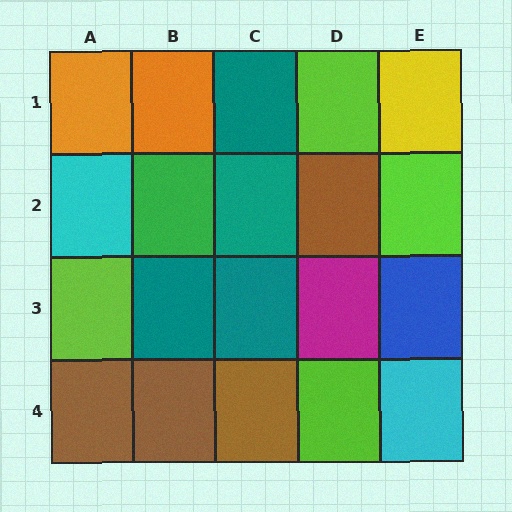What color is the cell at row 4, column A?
Brown.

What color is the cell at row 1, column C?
Teal.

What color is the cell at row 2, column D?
Brown.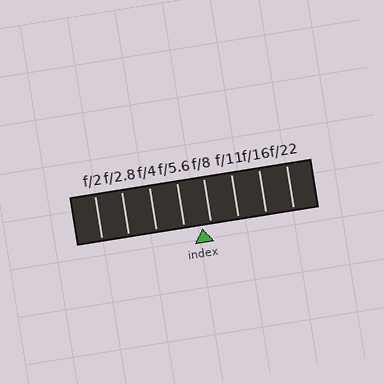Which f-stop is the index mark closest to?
The index mark is closest to f/8.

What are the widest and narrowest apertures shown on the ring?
The widest aperture shown is f/2 and the narrowest is f/22.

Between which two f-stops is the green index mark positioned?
The index mark is between f/5.6 and f/8.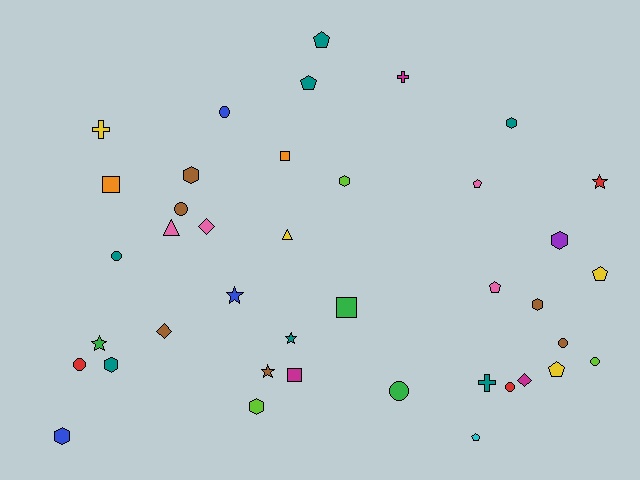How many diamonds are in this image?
There are 3 diamonds.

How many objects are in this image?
There are 40 objects.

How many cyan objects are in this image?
There is 1 cyan object.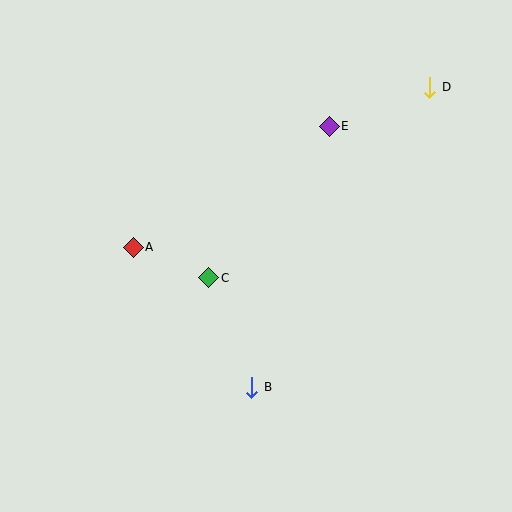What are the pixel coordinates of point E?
Point E is at (329, 126).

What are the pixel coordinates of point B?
Point B is at (252, 387).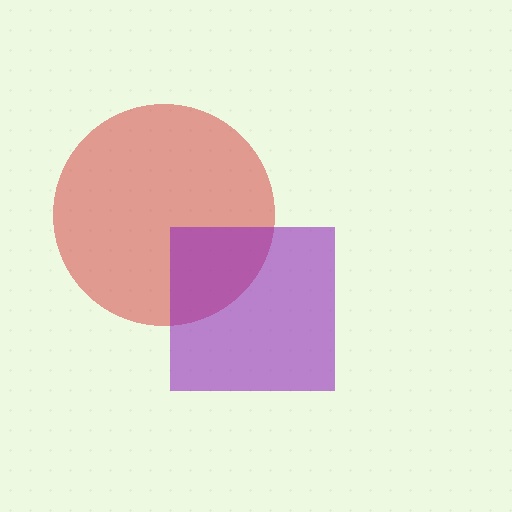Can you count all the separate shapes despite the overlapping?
Yes, there are 2 separate shapes.